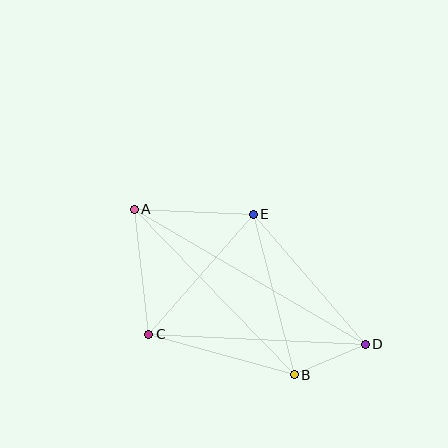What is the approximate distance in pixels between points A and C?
The distance between A and C is approximately 126 pixels.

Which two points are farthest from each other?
Points A and D are farthest from each other.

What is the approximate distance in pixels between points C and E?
The distance between C and E is approximately 159 pixels.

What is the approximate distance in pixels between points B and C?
The distance between B and C is approximately 151 pixels.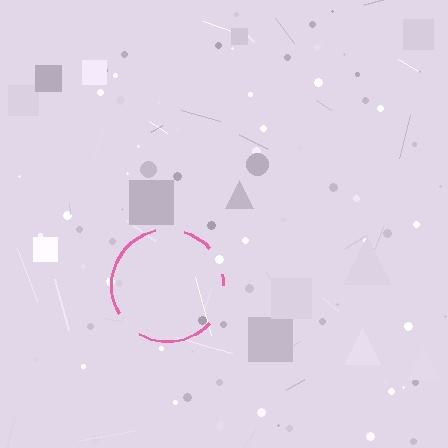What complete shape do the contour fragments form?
The contour fragments form a circle.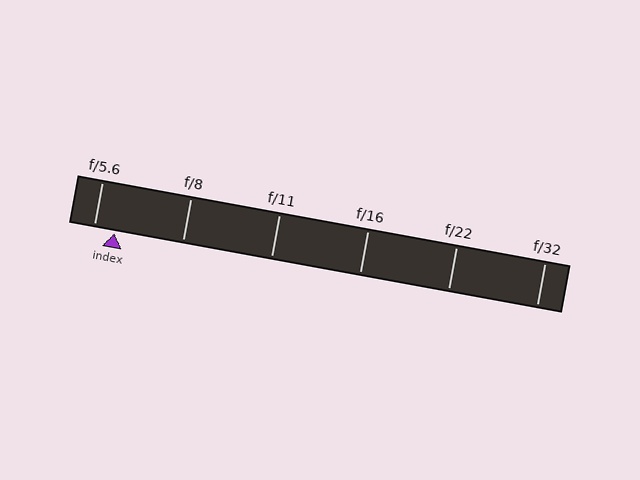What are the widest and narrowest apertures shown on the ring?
The widest aperture shown is f/5.6 and the narrowest is f/32.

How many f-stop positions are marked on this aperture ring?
There are 6 f-stop positions marked.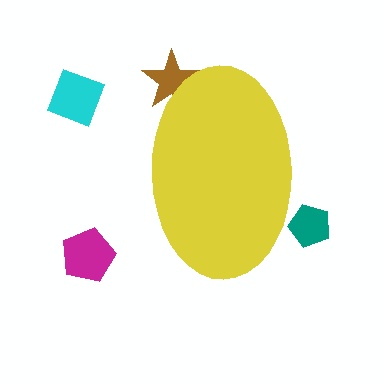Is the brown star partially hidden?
Yes, the brown star is partially hidden behind the yellow ellipse.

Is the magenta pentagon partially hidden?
No, the magenta pentagon is fully visible.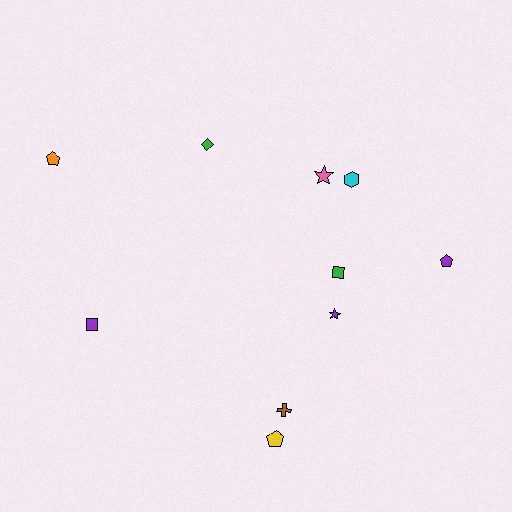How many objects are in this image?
There are 10 objects.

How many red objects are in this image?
There are no red objects.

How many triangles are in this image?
There are no triangles.